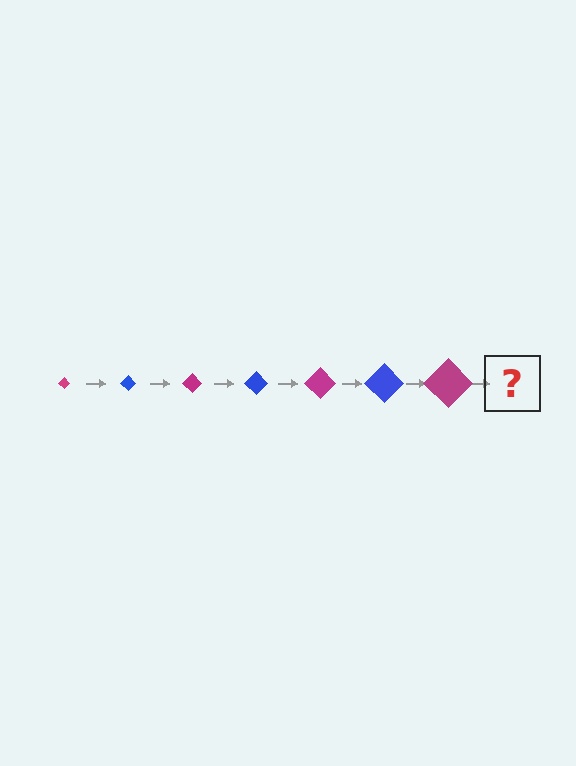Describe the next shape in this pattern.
It should be a blue diamond, larger than the previous one.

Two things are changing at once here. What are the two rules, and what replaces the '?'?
The two rules are that the diamond grows larger each step and the color cycles through magenta and blue. The '?' should be a blue diamond, larger than the previous one.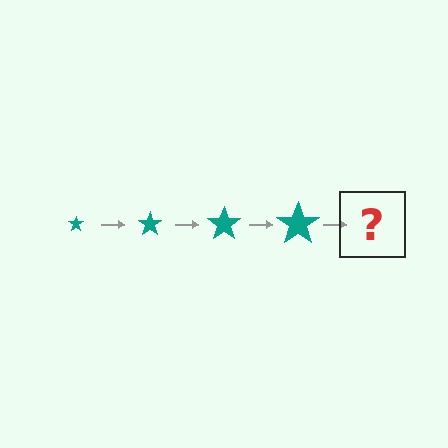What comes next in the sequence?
The next element should be a teal star, larger than the previous one.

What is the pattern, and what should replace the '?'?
The pattern is that the star gets progressively larger each step. The '?' should be a teal star, larger than the previous one.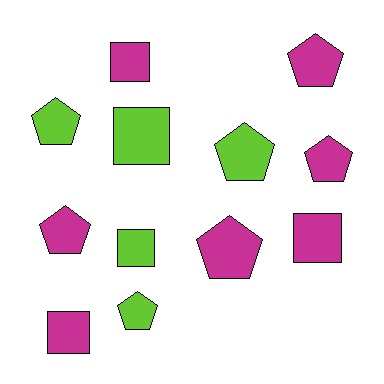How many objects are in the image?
There are 12 objects.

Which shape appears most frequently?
Pentagon, with 7 objects.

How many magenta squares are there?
There are 3 magenta squares.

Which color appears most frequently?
Magenta, with 7 objects.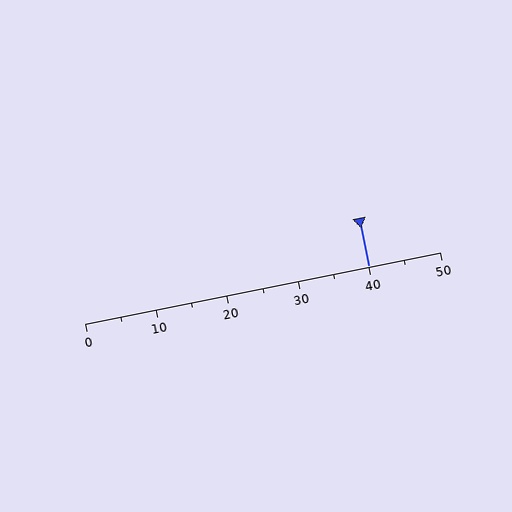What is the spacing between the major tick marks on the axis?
The major ticks are spaced 10 apart.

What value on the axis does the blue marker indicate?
The marker indicates approximately 40.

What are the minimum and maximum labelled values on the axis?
The axis runs from 0 to 50.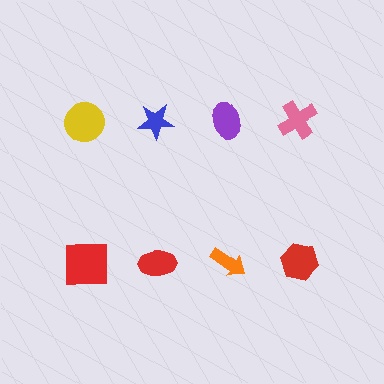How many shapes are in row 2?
4 shapes.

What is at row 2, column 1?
A red square.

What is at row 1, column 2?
A blue star.